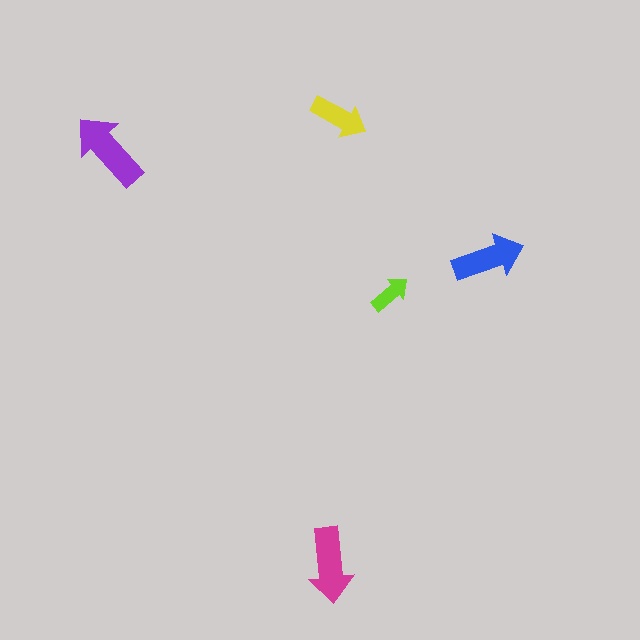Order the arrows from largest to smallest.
the purple one, the magenta one, the blue one, the yellow one, the lime one.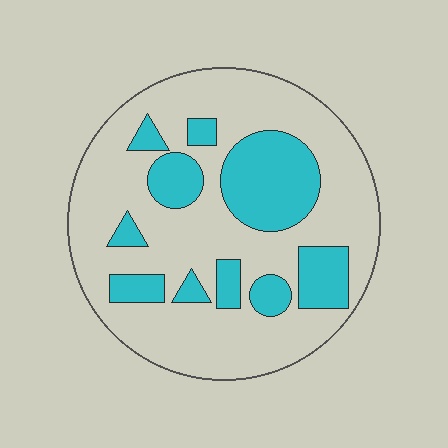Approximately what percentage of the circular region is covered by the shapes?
Approximately 30%.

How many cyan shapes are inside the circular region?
10.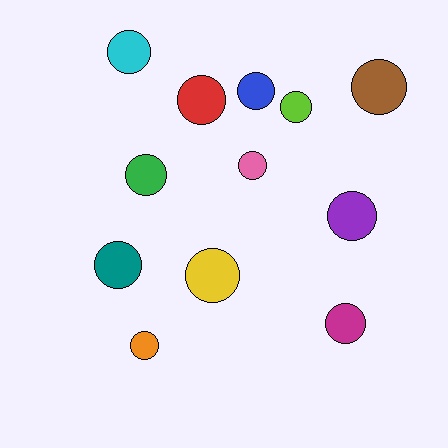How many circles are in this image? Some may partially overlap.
There are 12 circles.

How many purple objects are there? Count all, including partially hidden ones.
There is 1 purple object.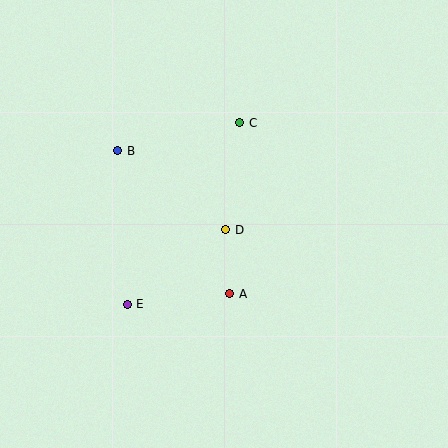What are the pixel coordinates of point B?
Point B is at (118, 151).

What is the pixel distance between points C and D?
The distance between C and D is 108 pixels.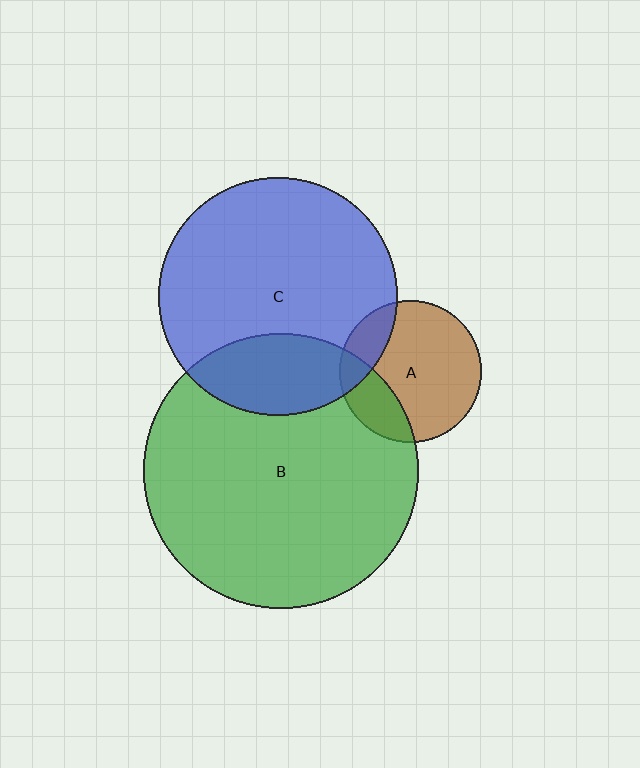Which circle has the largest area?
Circle B (green).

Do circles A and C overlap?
Yes.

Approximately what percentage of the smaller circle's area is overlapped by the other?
Approximately 15%.